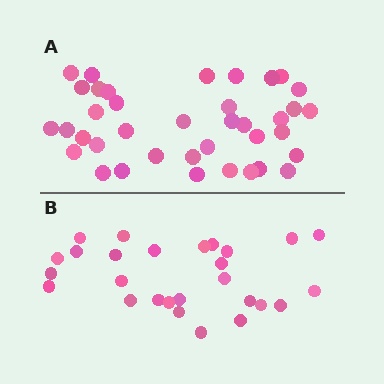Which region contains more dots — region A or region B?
Region A (the top region) has more dots.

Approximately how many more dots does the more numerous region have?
Region A has roughly 12 or so more dots than region B.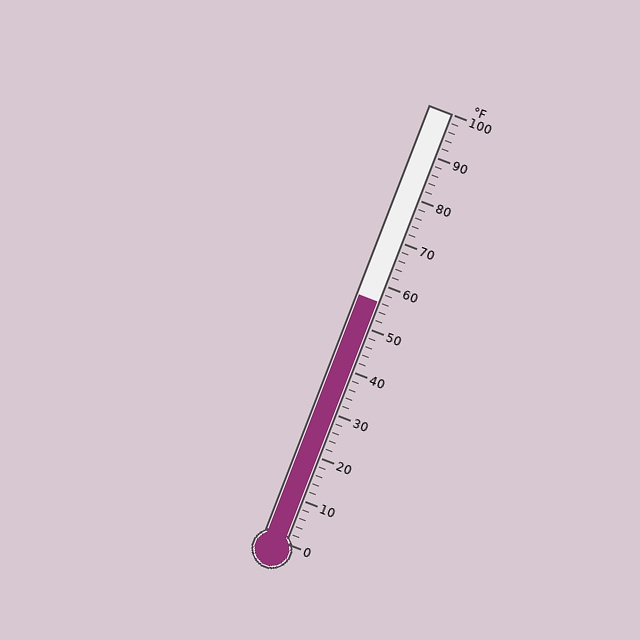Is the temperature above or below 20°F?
The temperature is above 20°F.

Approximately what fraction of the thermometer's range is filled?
The thermometer is filled to approximately 55% of its range.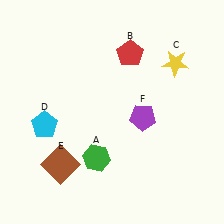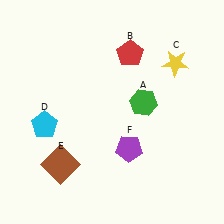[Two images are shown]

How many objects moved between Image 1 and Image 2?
2 objects moved between the two images.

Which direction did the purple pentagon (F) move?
The purple pentagon (F) moved down.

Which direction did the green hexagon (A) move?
The green hexagon (A) moved up.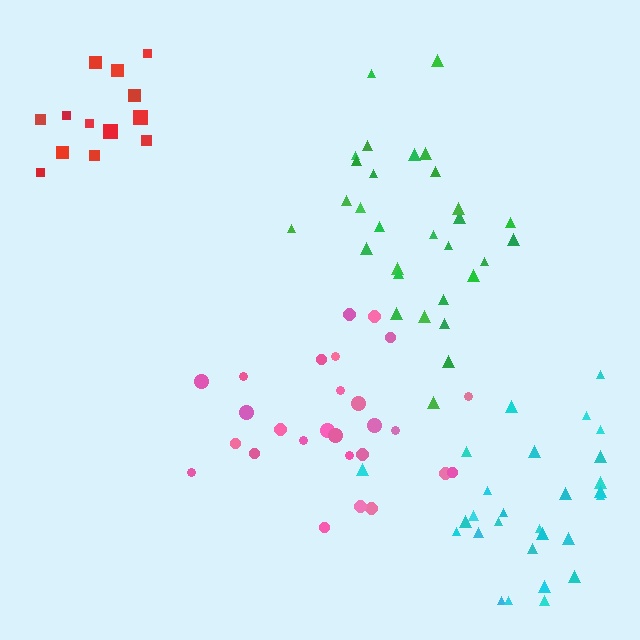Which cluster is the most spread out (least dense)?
Cyan.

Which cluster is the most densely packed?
Red.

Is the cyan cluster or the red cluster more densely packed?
Red.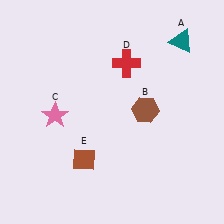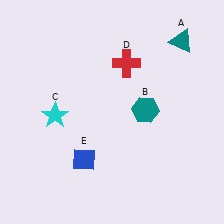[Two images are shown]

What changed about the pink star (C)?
In Image 1, C is pink. In Image 2, it changed to cyan.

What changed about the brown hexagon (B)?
In Image 1, B is brown. In Image 2, it changed to teal.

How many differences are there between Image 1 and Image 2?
There are 3 differences between the two images.